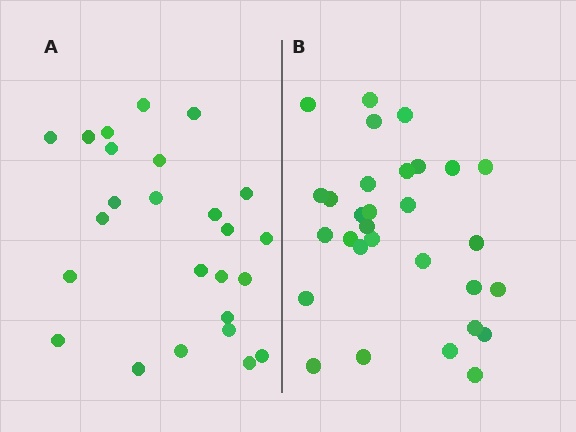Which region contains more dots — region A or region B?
Region B (the right region) has more dots.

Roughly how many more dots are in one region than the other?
Region B has about 5 more dots than region A.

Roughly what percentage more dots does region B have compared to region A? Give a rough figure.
About 20% more.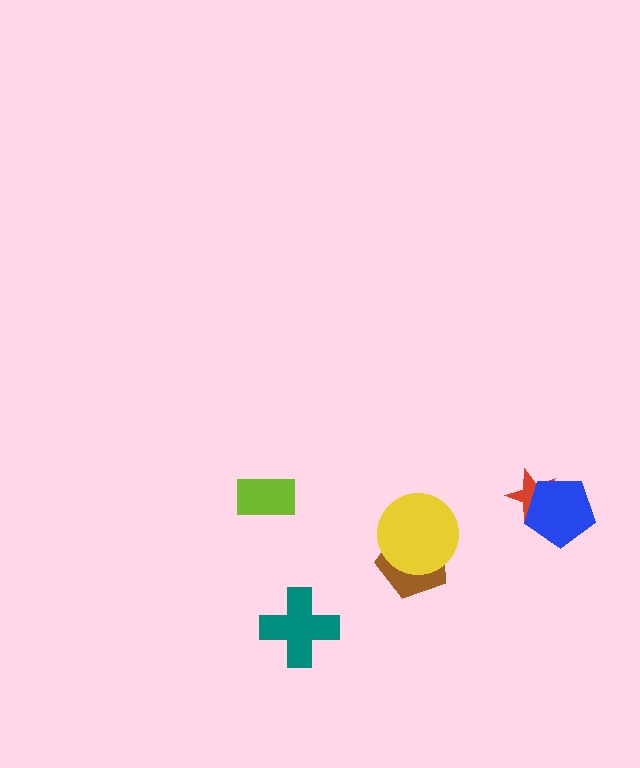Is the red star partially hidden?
Yes, it is partially covered by another shape.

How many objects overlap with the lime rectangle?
0 objects overlap with the lime rectangle.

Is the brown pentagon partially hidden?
Yes, it is partially covered by another shape.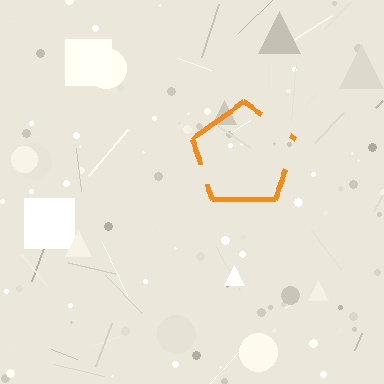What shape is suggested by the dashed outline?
The dashed outline suggests a pentagon.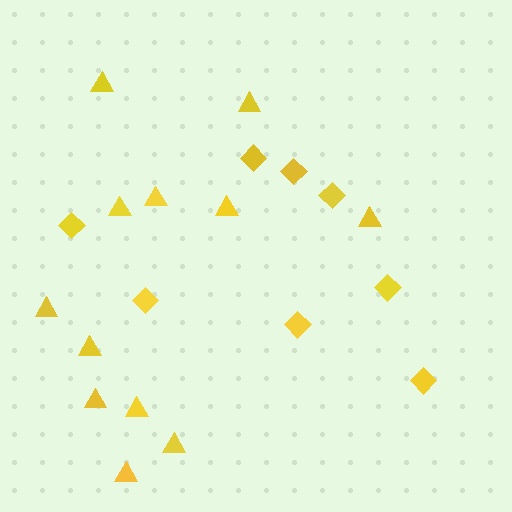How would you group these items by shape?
There are 2 groups: one group of triangles (12) and one group of diamonds (8).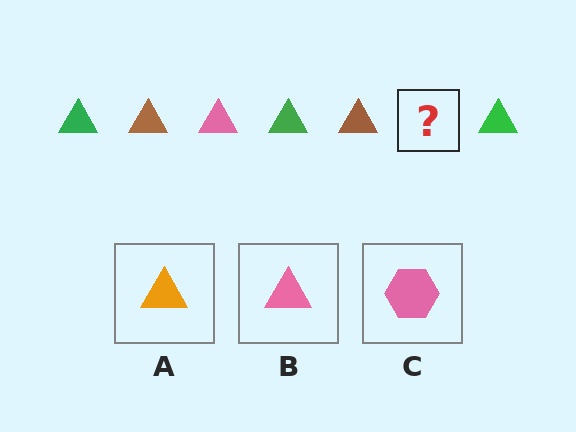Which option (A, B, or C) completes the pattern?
B.